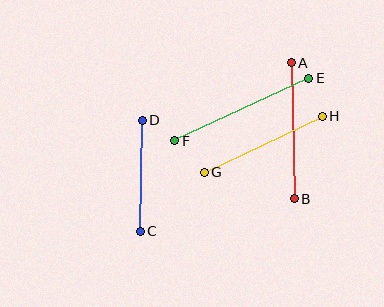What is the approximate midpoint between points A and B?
The midpoint is at approximately (293, 131) pixels.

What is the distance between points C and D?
The distance is approximately 111 pixels.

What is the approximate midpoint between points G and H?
The midpoint is at approximately (263, 144) pixels.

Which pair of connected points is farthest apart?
Points E and F are farthest apart.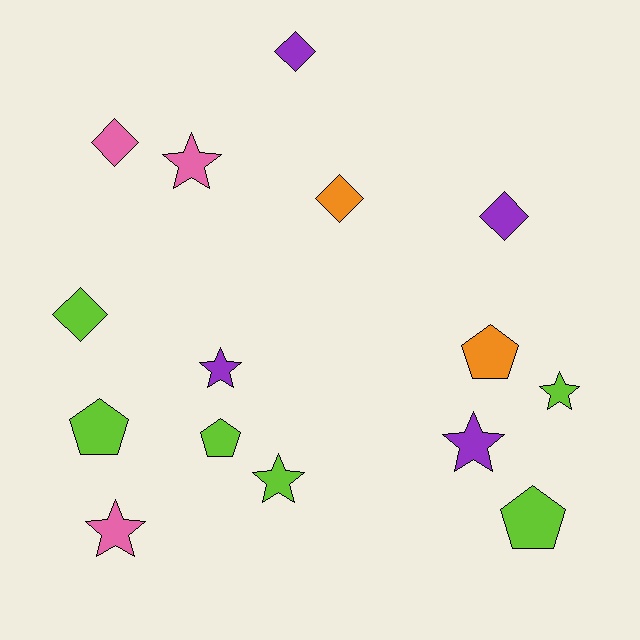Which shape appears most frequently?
Star, with 6 objects.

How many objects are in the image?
There are 15 objects.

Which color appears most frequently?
Lime, with 6 objects.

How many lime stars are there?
There are 2 lime stars.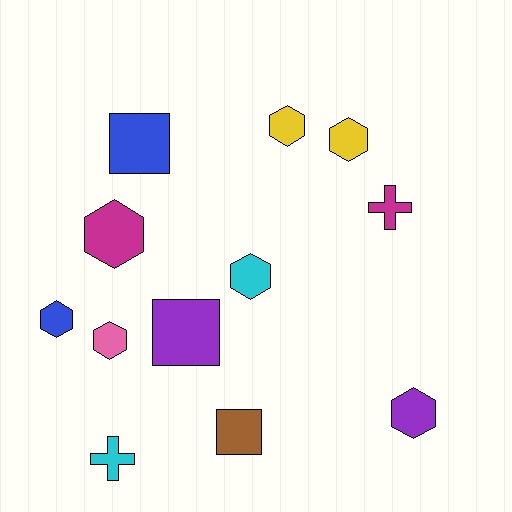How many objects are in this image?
There are 12 objects.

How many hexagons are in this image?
There are 7 hexagons.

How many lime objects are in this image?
There are no lime objects.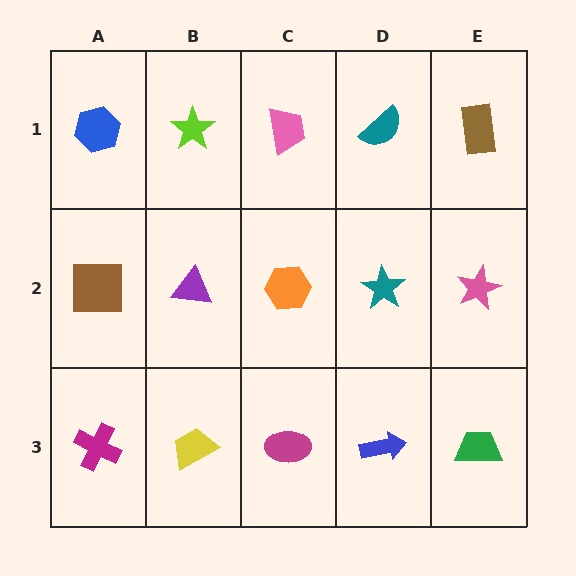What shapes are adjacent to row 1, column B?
A purple triangle (row 2, column B), a blue hexagon (row 1, column A), a pink trapezoid (row 1, column C).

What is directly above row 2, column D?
A teal semicircle.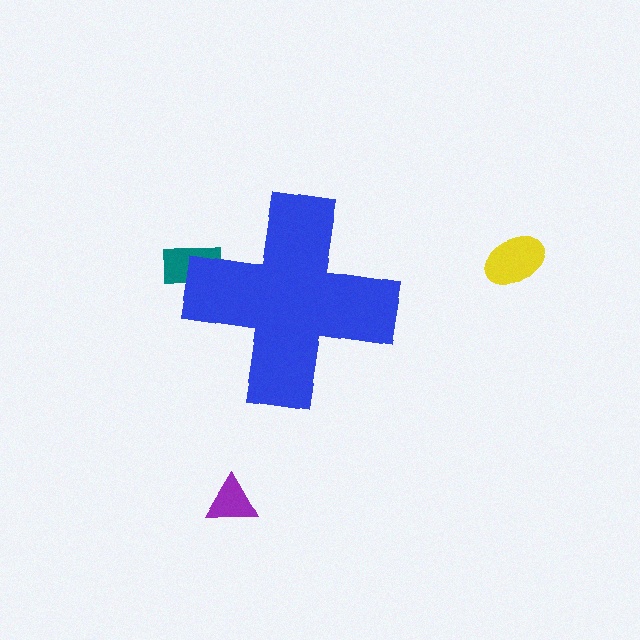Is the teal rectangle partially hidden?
Yes, the teal rectangle is partially hidden behind the blue cross.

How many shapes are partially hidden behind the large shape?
1 shape is partially hidden.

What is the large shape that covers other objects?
A blue cross.